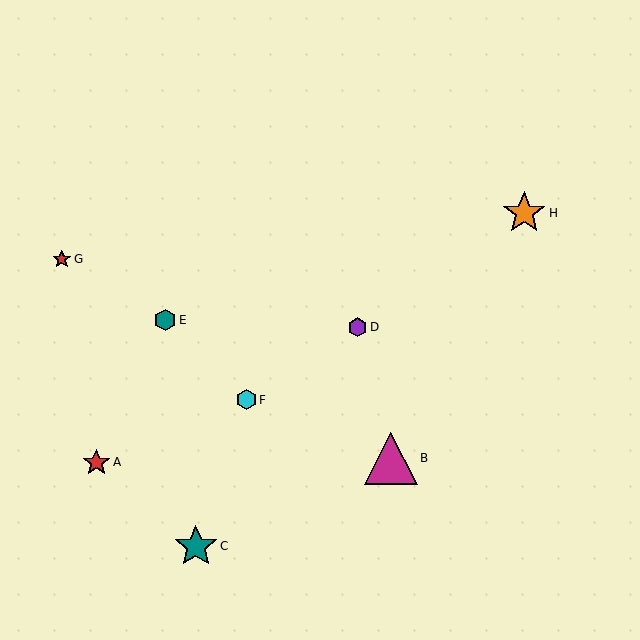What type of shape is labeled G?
Shape G is a red star.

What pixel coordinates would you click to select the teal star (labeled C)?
Click at (196, 546) to select the teal star C.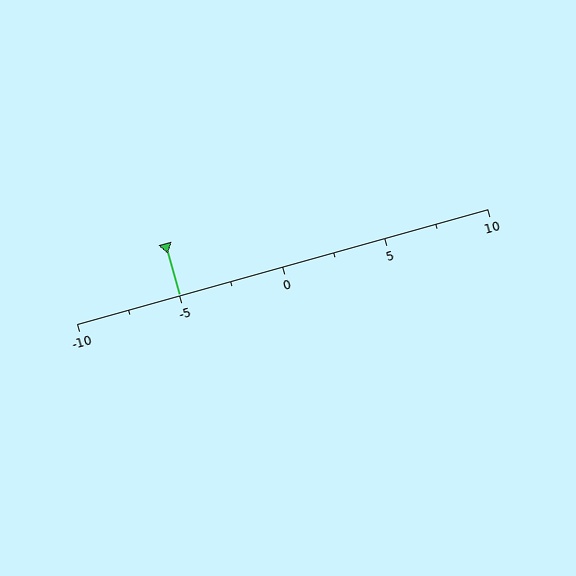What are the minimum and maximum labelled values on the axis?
The axis runs from -10 to 10.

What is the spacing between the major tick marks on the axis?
The major ticks are spaced 5 apart.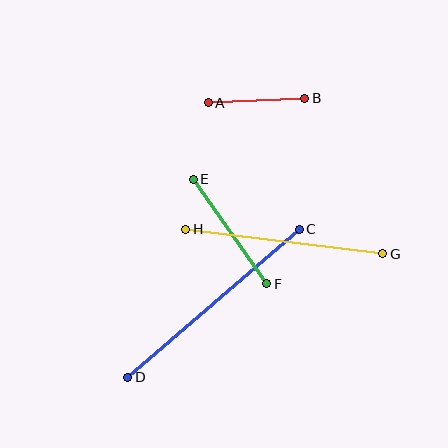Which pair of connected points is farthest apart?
Points C and D are farthest apart.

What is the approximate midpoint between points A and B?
The midpoint is at approximately (256, 101) pixels.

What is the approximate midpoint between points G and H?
The midpoint is at approximately (284, 242) pixels.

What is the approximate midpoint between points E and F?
The midpoint is at approximately (230, 231) pixels.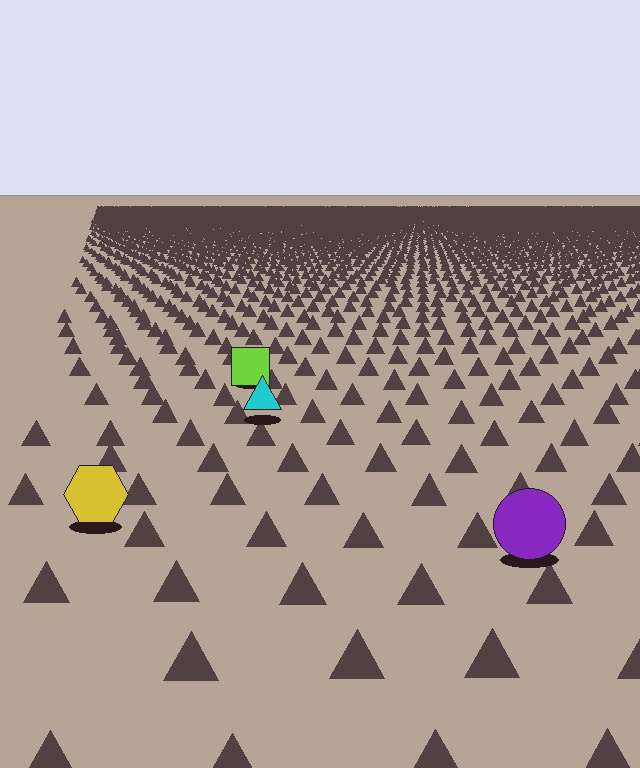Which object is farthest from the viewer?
The lime square is farthest from the viewer. It appears smaller and the ground texture around it is denser.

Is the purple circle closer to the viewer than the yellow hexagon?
Yes. The purple circle is closer — you can tell from the texture gradient: the ground texture is coarser near it.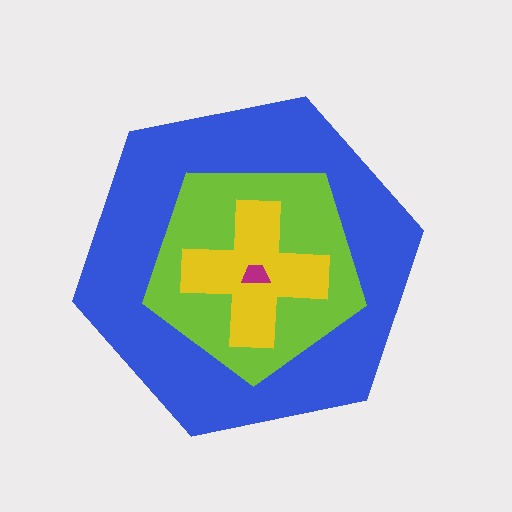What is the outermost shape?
The blue hexagon.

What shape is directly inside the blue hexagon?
The lime pentagon.